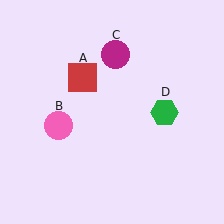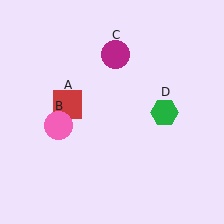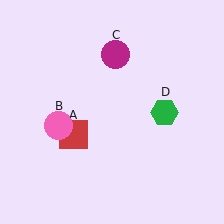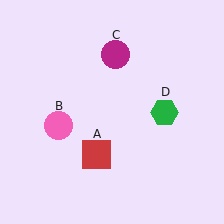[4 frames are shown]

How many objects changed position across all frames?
1 object changed position: red square (object A).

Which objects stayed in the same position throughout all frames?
Pink circle (object B) and magenta circle (object C) and green hexagon (object D) remained stationary.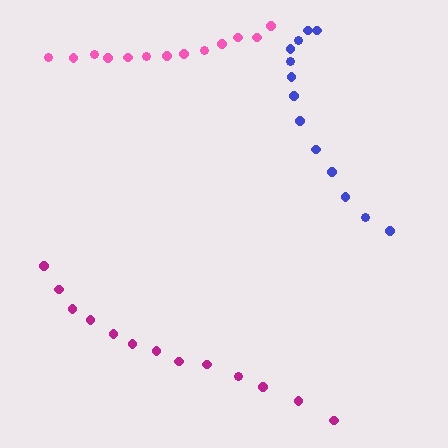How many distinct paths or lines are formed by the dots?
There are 3 distinct paths.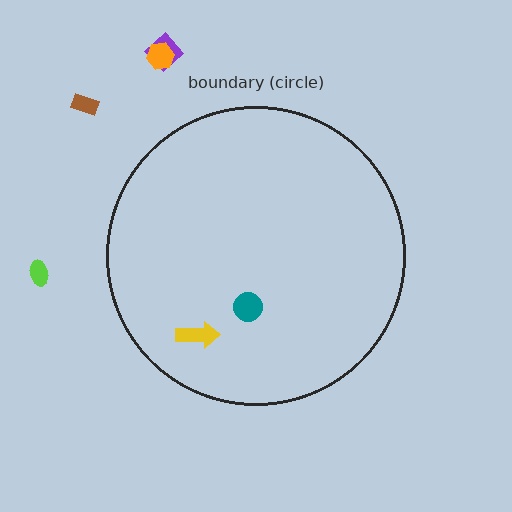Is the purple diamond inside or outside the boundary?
Outside.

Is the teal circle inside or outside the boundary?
Inside.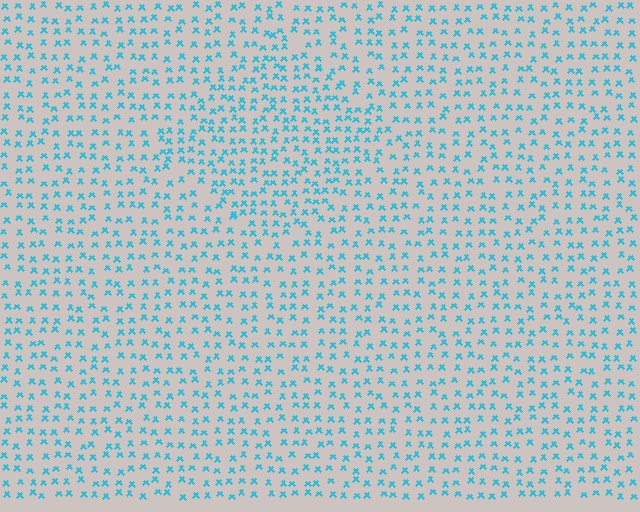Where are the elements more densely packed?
The elements are more densely packed inside the diamond boundary.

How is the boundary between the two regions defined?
The boundary is defined by a change in element density (approximately 1.5x ratio). All elements are the same color, size, and shape.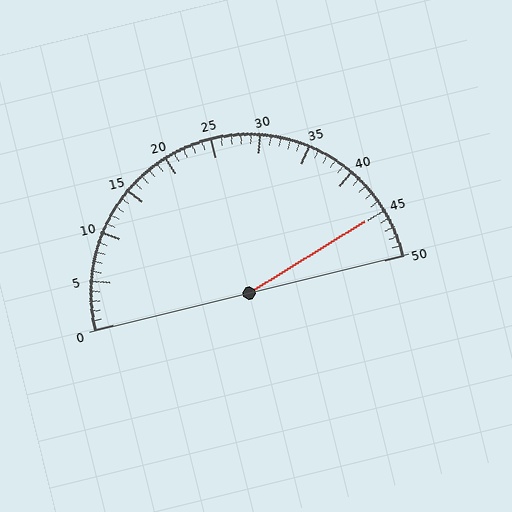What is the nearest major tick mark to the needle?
The nearest major tick mark is 45.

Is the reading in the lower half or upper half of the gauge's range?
The reading is in the upper half of the range (0 to 50).